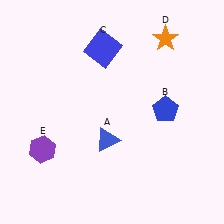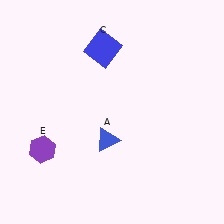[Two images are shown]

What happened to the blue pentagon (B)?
The blue pentagon (B) was removed in Image 2. It was in the top-right area of Image 1.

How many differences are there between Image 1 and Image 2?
There are 2 differences between the two images.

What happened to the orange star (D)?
The orange star (D) was removed in Image 2. It was in the top-right area of Image 1.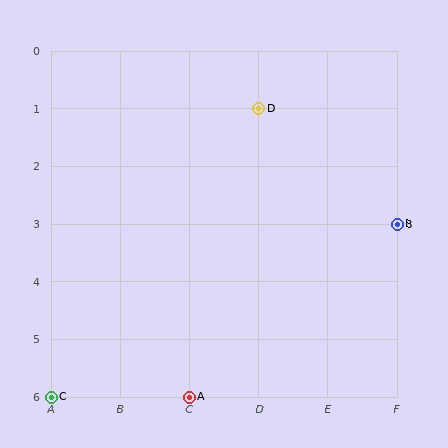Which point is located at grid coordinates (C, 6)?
Point A is at (C, 6).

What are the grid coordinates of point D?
Point D is at grid coordinates (D, 1).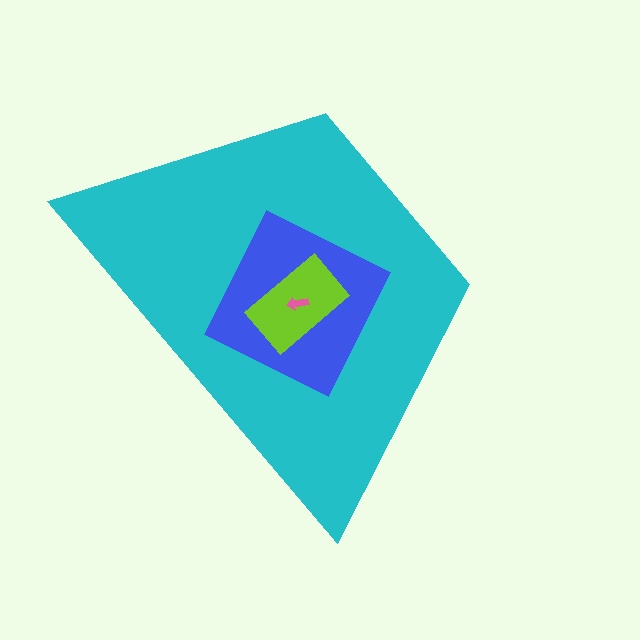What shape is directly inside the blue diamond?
The lime rectangle.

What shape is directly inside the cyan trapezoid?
The blue diamond.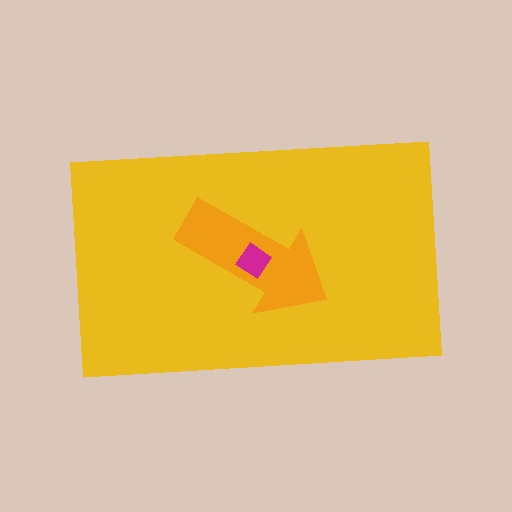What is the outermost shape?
The yellow rectangle.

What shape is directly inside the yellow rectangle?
The orange arrow.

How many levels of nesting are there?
3.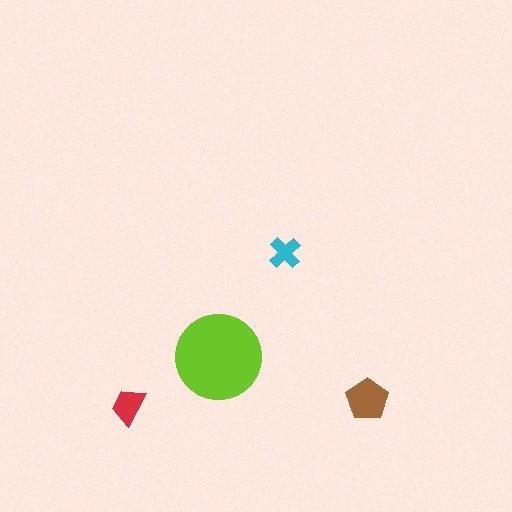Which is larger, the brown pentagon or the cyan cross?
The brown pentagon.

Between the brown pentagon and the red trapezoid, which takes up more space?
The brown pentagon.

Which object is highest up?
The cyan cross is topmost.